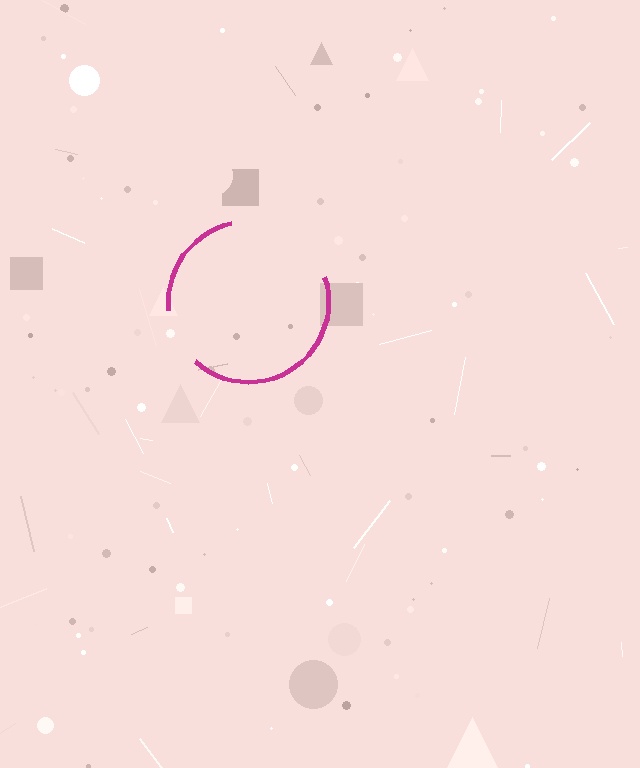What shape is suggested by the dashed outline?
The dashed outline suggests a circle.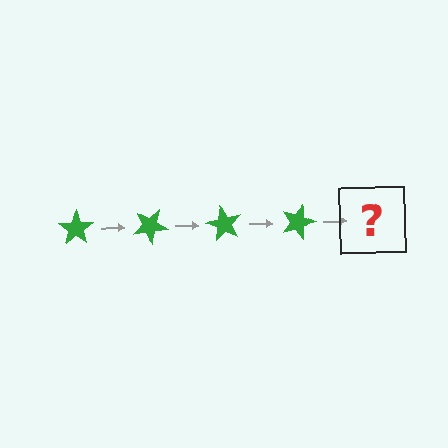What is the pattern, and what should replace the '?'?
The pattern is that the star rotates 30 degrees each step. The '?' should be a green star rotated 120 degrees.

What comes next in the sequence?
The next element should be a green star rotated 120 degrees.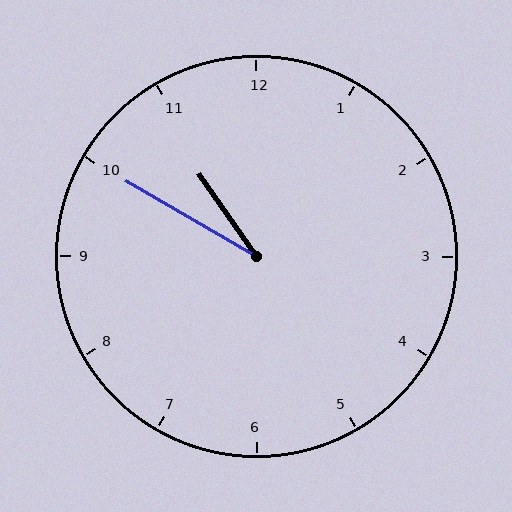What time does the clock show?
10:50.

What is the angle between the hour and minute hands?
Approximately 25 degrees.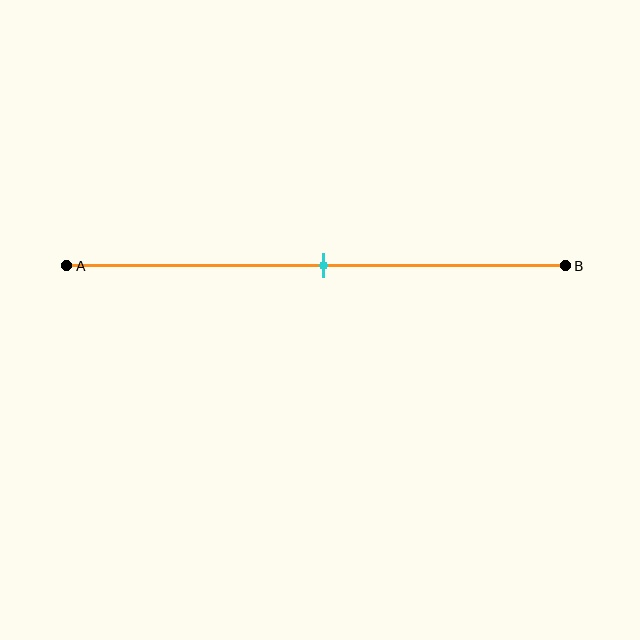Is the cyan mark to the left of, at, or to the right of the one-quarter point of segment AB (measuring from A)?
The cyan mark is to the right of the one-quarter point of segment AB.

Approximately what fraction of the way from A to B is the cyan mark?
The cyan mark is approximately 50% of the way from A to B.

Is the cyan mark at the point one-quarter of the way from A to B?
No, the mark is at about 50% from A, not at the 25% one-quarter point.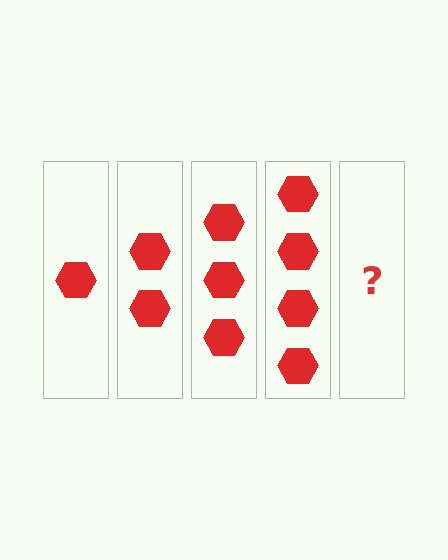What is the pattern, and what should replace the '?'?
The pattern is that each step adds one more hexagon. The '?' should be 5 hexagons.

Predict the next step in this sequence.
The next step is 5 hexagons.